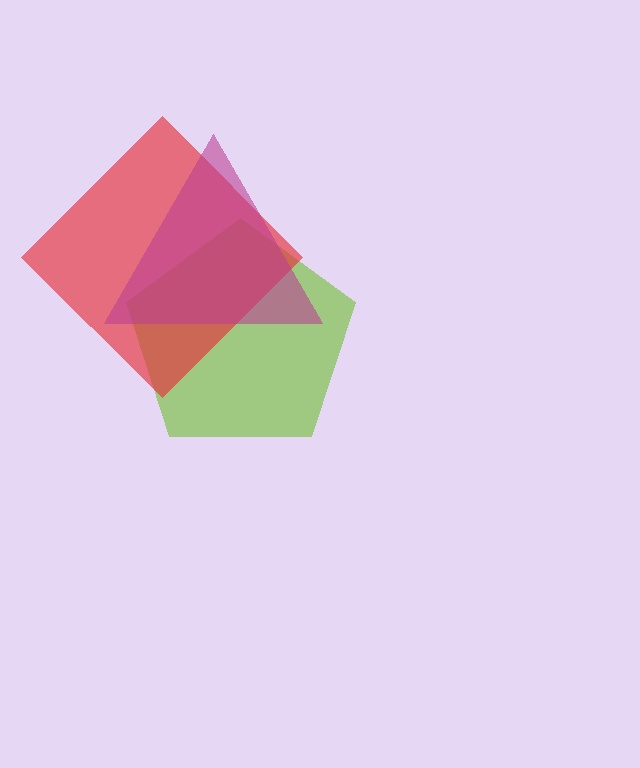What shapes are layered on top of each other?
The layered shapes are: a lime pentagon, a red diamond, a magenta triangle.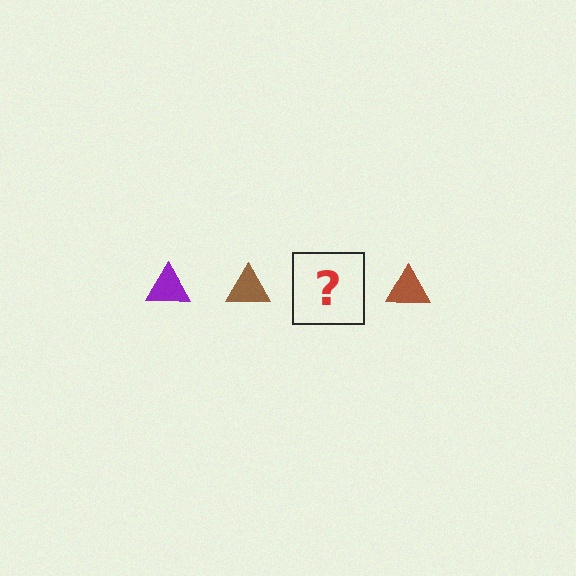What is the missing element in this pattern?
The missing element is a purple triangle.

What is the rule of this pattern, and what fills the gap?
The rule is that the pattern cycles through purple, brown triangles. The gap should be filled with a purple triangle.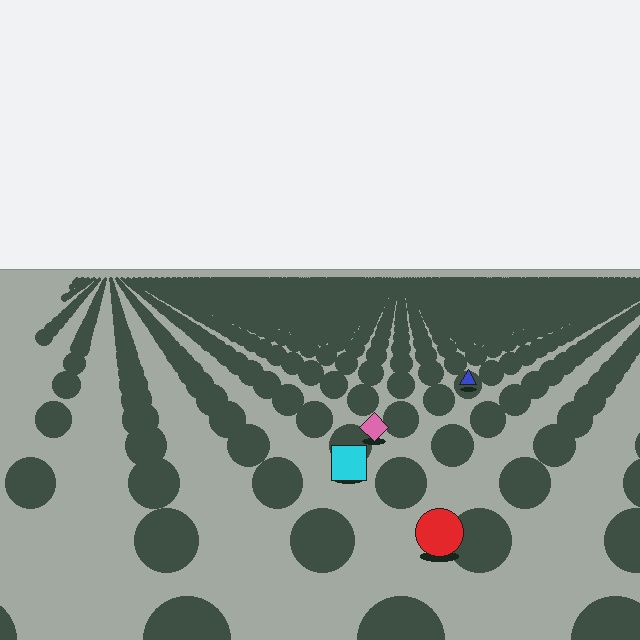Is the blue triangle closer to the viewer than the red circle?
No. The red circle is closer — you can tell from the texture gradient: the ground texture is coarser near it.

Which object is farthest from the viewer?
The blue triangle is farthest from the viewer. It appears smaller and the ground texture around it is denser.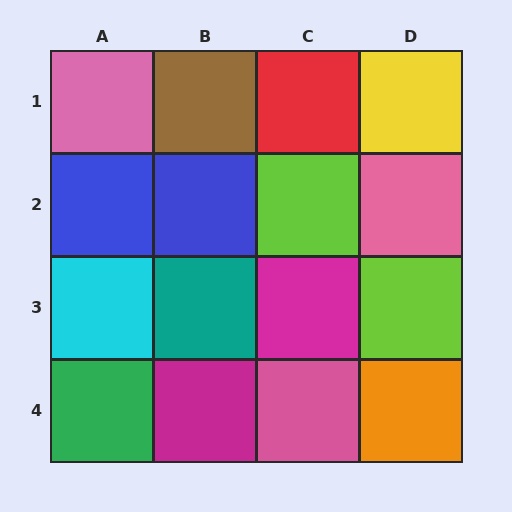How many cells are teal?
1 cell is teal.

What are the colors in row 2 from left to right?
Blue, blue, lime, pink.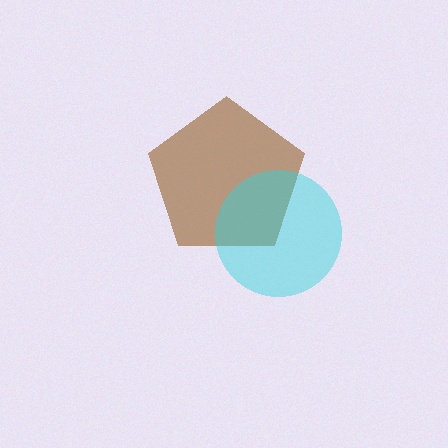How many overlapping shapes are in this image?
There are 2 overlapping shapes in the image.